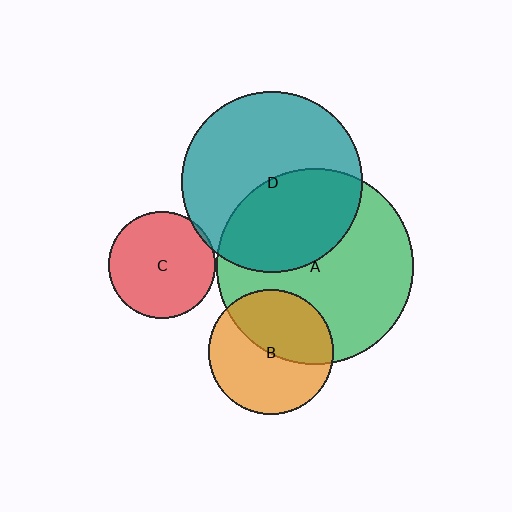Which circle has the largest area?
Circle A (green).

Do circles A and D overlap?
Yes.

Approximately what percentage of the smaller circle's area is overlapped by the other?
Approximately 40%.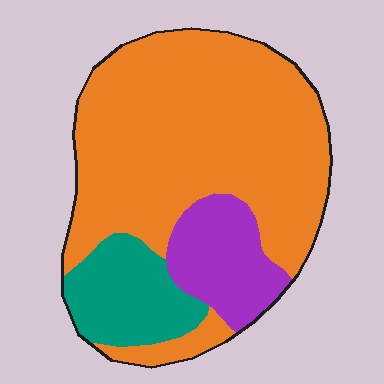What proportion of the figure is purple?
Purple takes up about one sixth (1/6) of the figure.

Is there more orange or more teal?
Orange.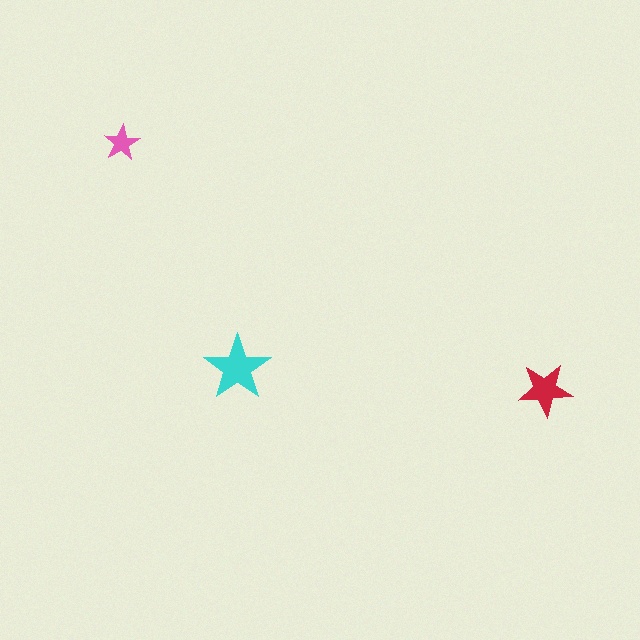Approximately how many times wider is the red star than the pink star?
About 1.5 times wider.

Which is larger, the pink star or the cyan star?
The cyan one.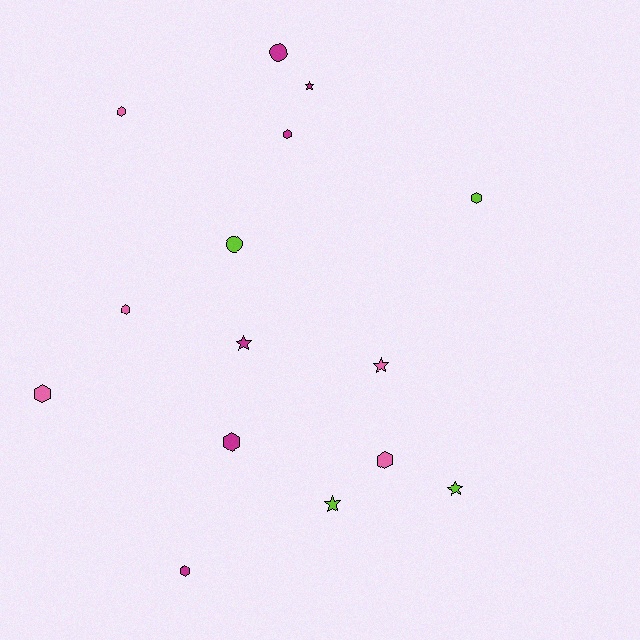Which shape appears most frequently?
Hexagon, with 8 objects.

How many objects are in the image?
There are 15 objects.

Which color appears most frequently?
Magenta, with 6 objects.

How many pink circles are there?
There are no pink circles.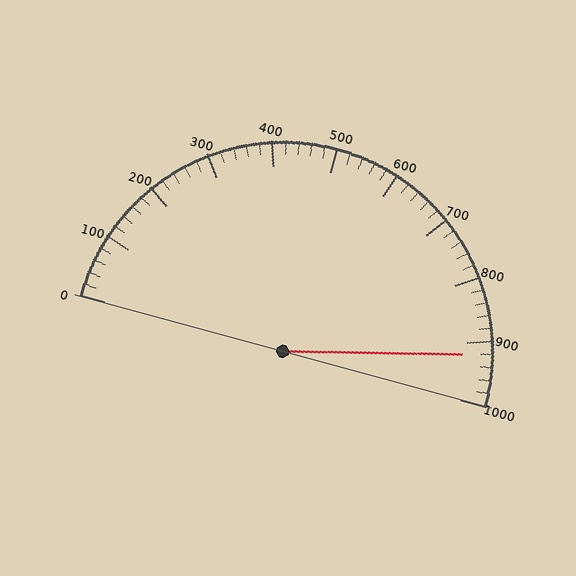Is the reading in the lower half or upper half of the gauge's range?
The reading is in the upper half of the range (0 to 1000).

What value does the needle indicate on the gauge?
The needle indicates approximately 920.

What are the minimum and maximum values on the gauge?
The gauge ranges from 0 to 1000.